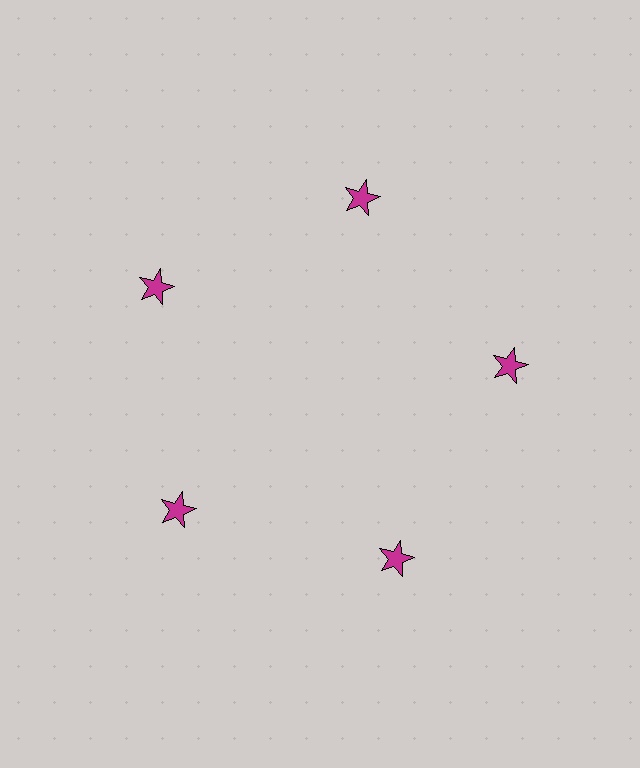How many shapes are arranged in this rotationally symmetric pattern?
There are 5 shapes, arranged in 5 groups of 1.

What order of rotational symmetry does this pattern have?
This pattern has 5-fold rotational symmetry.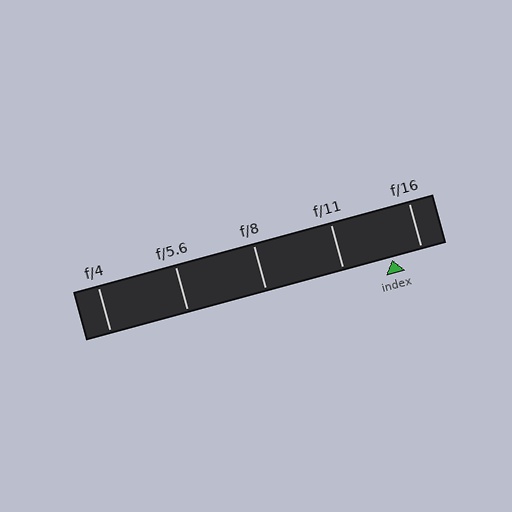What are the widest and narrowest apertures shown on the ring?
The widest aperture shown is f/4 and the narrowest is f/16.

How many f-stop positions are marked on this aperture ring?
There are 5 f-stop positions marked.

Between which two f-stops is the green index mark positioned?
The index mark is between f/11 and f/16.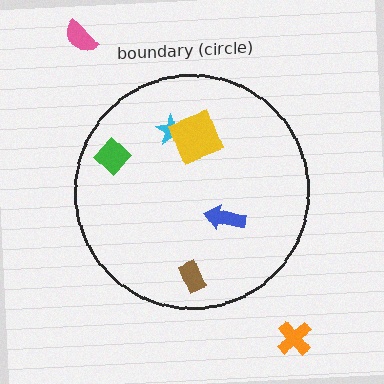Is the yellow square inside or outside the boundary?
Inside.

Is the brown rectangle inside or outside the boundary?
Inside.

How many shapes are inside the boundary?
5 inside, 2 outside.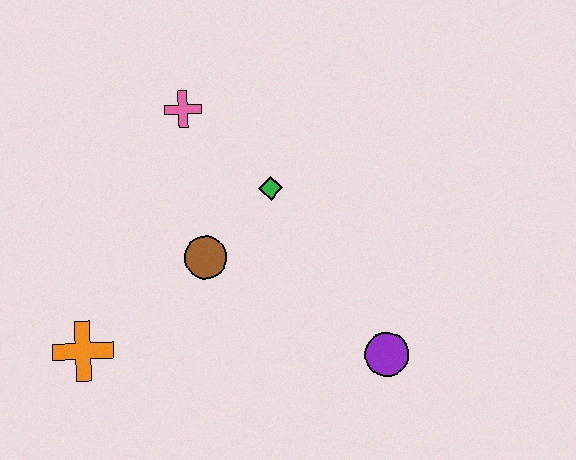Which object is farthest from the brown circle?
The purple circle is farthest from the brown circle.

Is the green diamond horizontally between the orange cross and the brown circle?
No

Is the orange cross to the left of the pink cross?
Yes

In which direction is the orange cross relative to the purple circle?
The orange cross is to the left of the purple circle.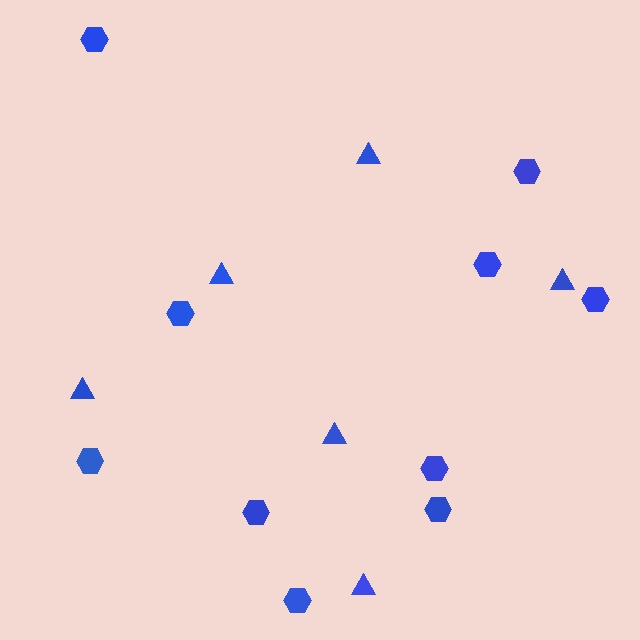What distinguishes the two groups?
There are 2 groups: one group of hexagons (10) and one group of triangles (6).